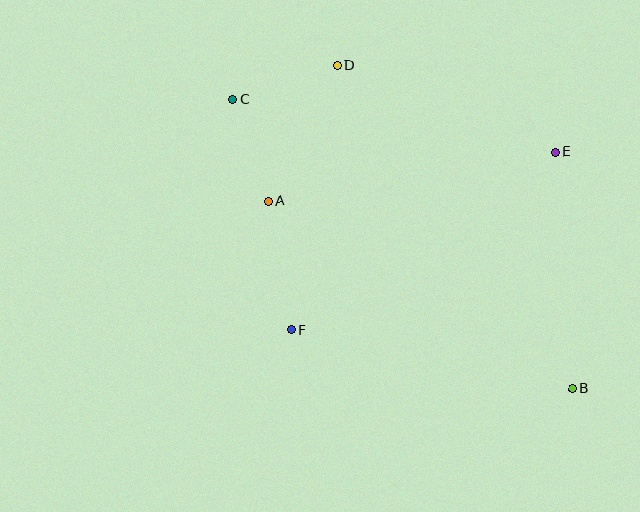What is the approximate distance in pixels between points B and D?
The distance between B and D is approximately 400 pixels.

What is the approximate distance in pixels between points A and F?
The distance between A and F is approximately 130 pixels.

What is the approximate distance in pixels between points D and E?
The distance between D and E is approximately 235 pixels.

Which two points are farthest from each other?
Points B and C are farthest from each other.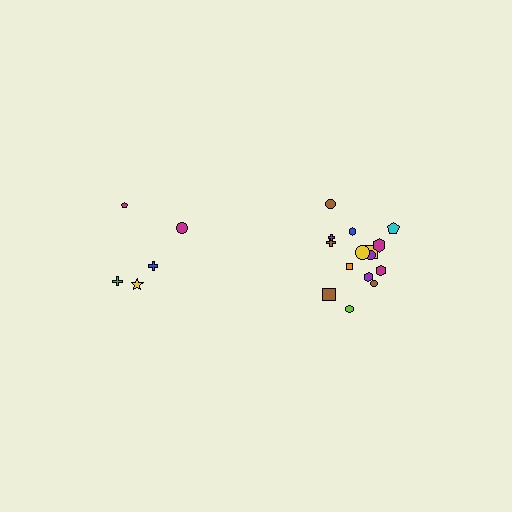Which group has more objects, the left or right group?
The right group.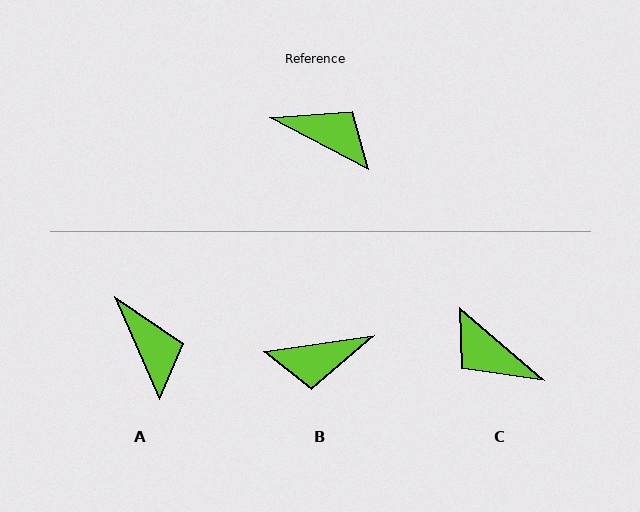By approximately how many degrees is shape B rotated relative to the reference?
Approximately 144 degrees clockwise.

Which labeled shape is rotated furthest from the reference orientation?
C, about 167 degrees away.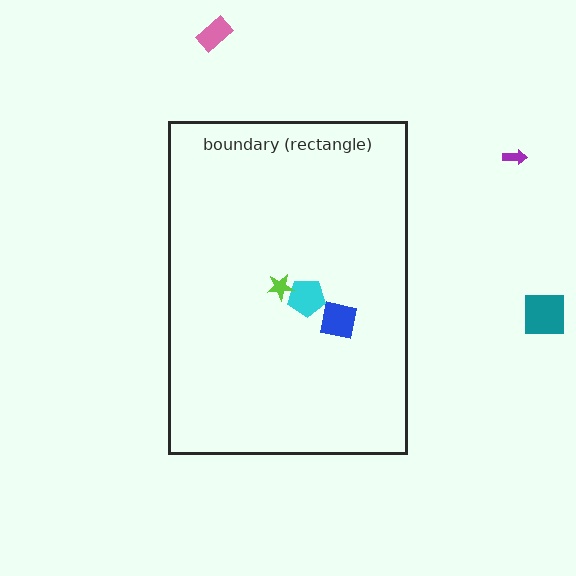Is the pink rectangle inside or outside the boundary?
Outside.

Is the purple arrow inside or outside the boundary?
Outside.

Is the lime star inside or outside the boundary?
Inside.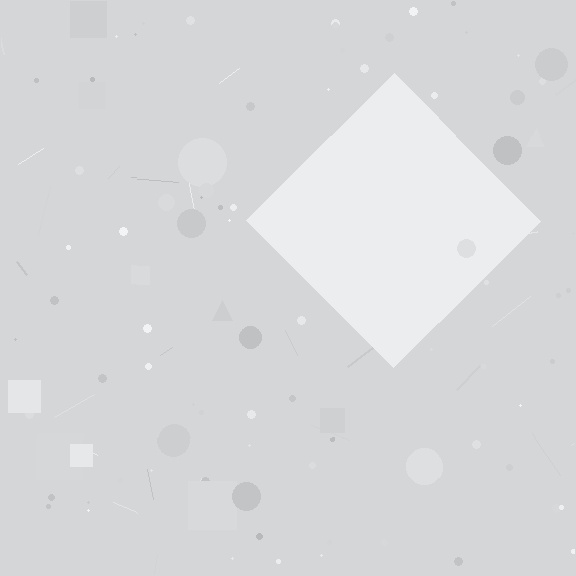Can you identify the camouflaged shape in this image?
The camouflaged shape is a diamond.